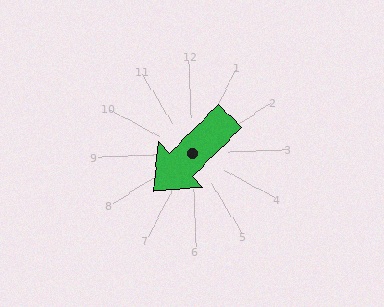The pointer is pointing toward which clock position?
Roughly 8 o'clock.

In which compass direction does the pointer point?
Southwest.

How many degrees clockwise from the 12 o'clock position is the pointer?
Approximately 227 degrees.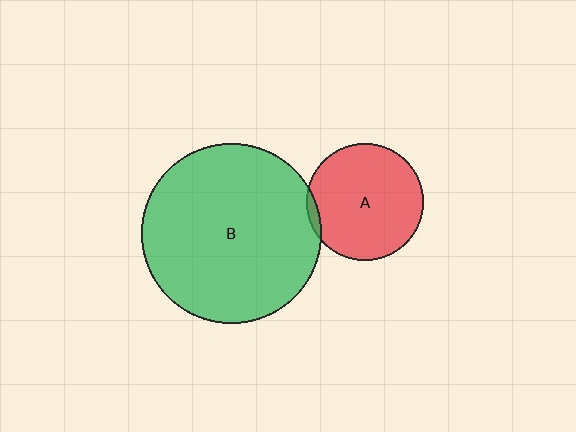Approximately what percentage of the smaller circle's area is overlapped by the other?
Approximately 5%.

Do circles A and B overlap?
Yes.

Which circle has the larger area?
Circle B (green).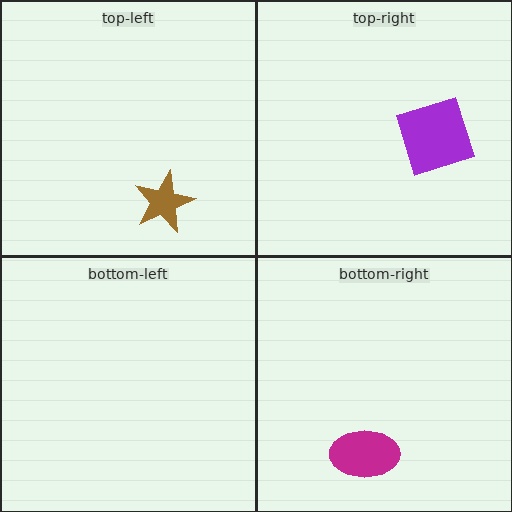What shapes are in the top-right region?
The purple square.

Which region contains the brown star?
The top-left region.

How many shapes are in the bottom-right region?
1.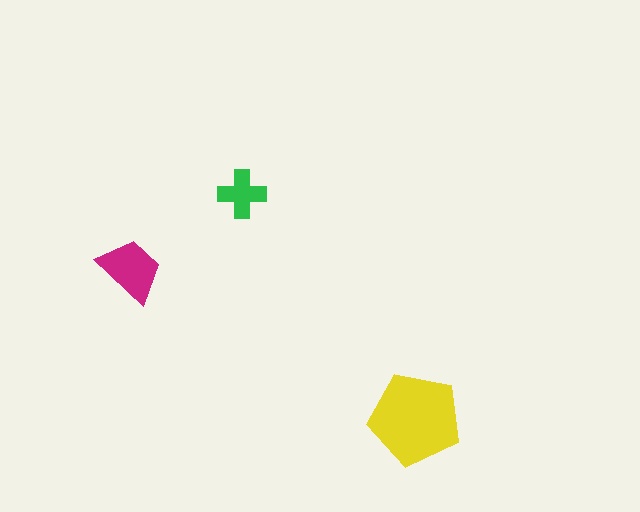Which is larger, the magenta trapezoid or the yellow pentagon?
The yellow pentagon.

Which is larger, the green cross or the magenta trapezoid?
The magenta trapezoid.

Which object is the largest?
The yellow pentagon.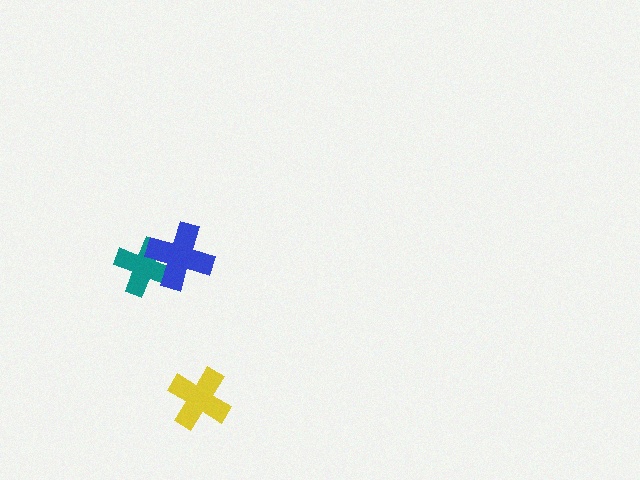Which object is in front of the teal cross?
The blue cross is in front of the teal cross.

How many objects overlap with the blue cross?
1 object overlaps with the blue cross.